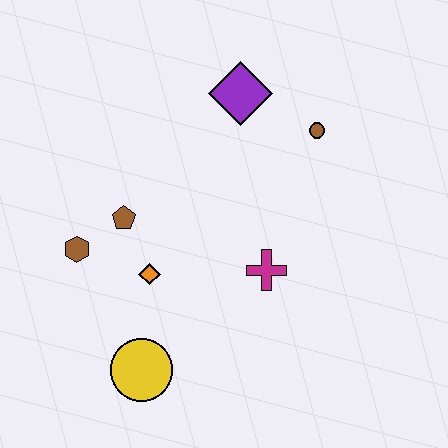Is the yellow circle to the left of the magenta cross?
Yes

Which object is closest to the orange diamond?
The brown pentagon is closest to the orange diamond.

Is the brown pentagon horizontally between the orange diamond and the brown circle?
No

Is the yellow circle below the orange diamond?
Yes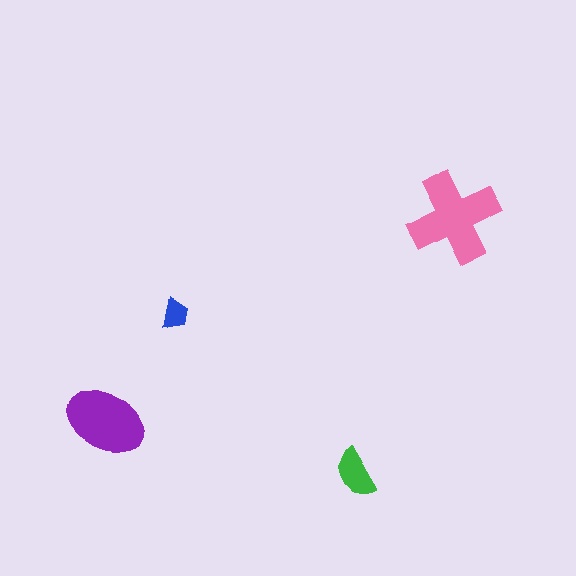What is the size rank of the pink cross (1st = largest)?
1st.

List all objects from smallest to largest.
The blue trapezoid, the green semicircle, the purple ellipse, the pink cross.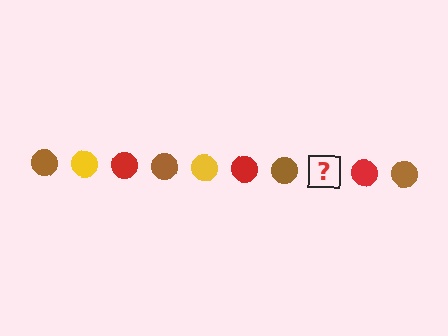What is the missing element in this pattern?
The missing element is a yellow circle.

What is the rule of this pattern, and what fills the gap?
The rule is that the pattern cycles through brown, yellow, red circles. The gap should be filled with a yellow circle.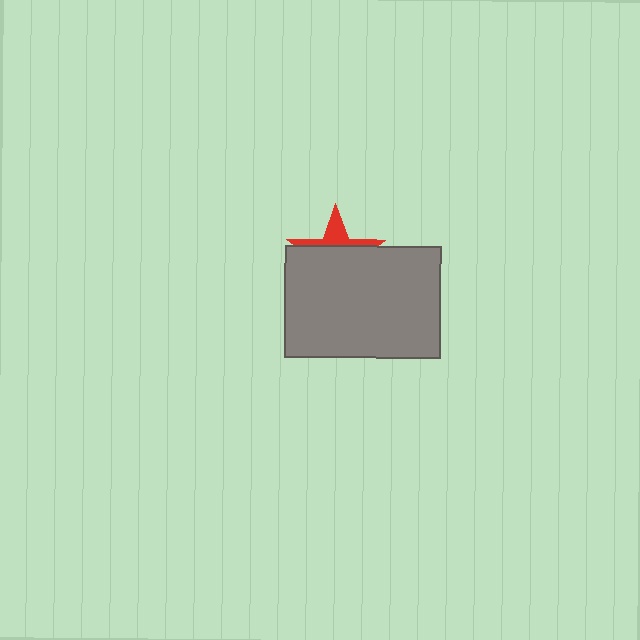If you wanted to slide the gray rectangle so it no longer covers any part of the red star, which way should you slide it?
Slide it down — that is the most direct way to separate the two shapes.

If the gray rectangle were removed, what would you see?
You would see the complete red star.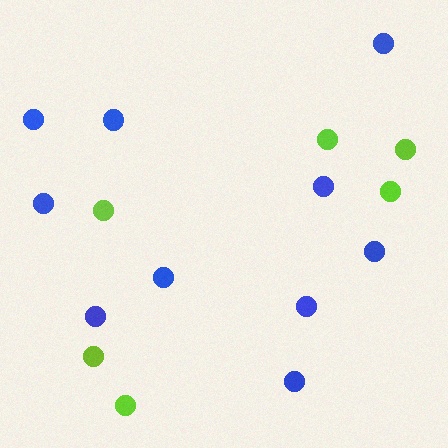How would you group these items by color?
There are 2 groups: one group of blue circles (10) and one group of lime circles (6).